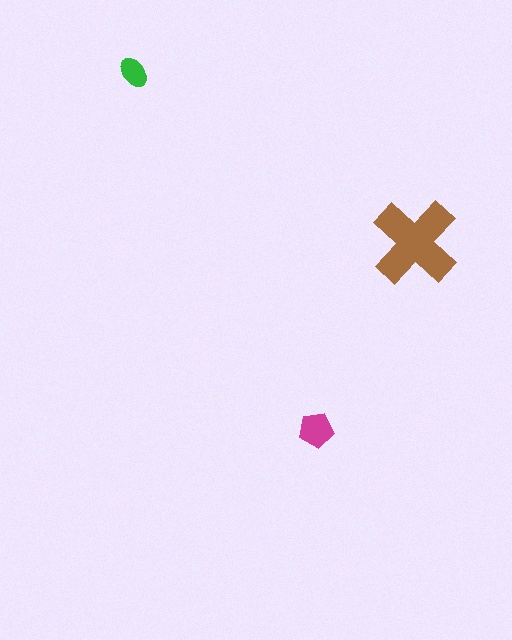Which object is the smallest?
The green ellipse.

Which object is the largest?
The brown cross.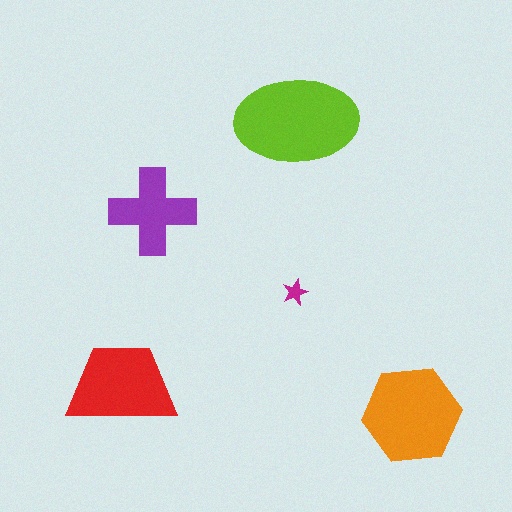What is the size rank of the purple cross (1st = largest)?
4th.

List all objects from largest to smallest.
The lime ellipse, the orange hexagon, the red trapezoid, the purple cross, the magenta star.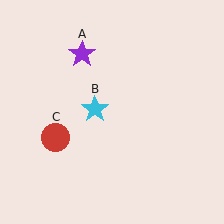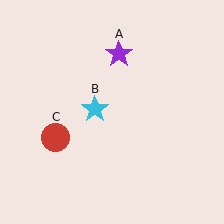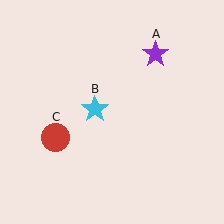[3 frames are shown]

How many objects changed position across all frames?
1 object changed position: purple star (object A).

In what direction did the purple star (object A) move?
The purple star (object A) moved right.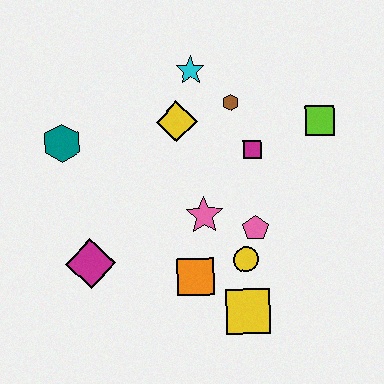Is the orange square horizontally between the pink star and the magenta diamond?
Yes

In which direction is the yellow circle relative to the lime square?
The yellow circle is below the lime square.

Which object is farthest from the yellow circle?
The teal hexagon is farthest from the yellow circle.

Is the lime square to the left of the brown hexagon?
No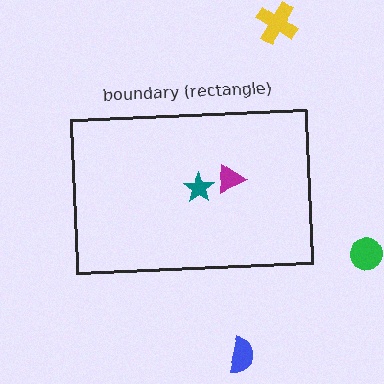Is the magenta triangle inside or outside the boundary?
Inside.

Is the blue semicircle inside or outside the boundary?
Outside.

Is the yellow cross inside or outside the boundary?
Outside.